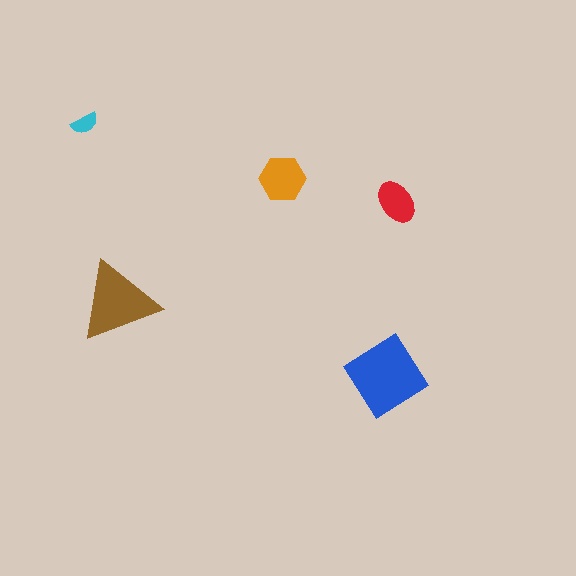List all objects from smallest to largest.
The cyan semicircle, the red ellipse, the orange hexagon, the brown triangle, the blue diamond.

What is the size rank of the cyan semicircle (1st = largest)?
5th.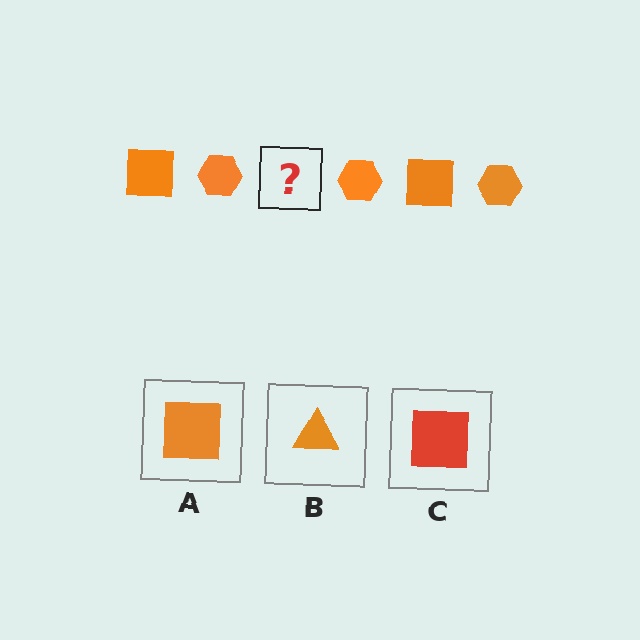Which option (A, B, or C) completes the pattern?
A.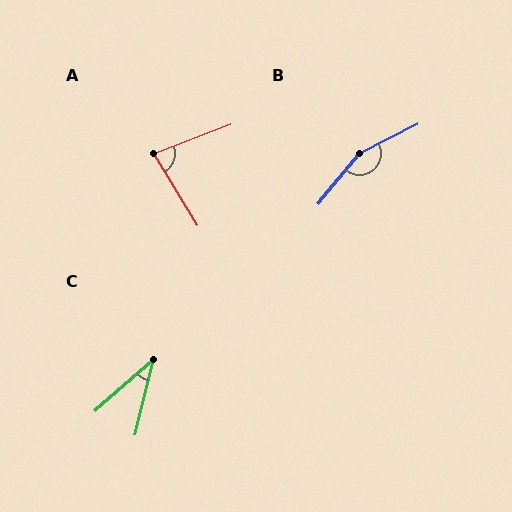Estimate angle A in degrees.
Approximately 80 degrees.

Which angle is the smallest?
C, at approximately 35 degrees.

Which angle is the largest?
B, at approximately 156 degrees.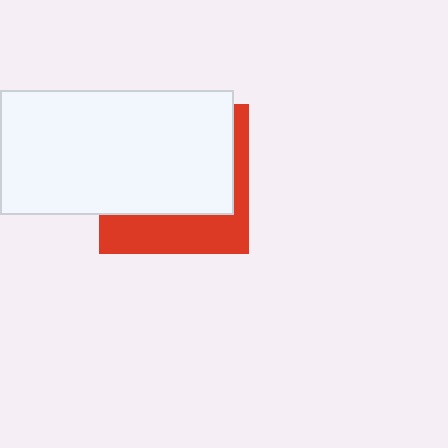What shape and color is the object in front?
The object in front is a white rectangle.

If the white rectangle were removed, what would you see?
You would see the complete red square.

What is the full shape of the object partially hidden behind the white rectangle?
The partially hidden object is a red square.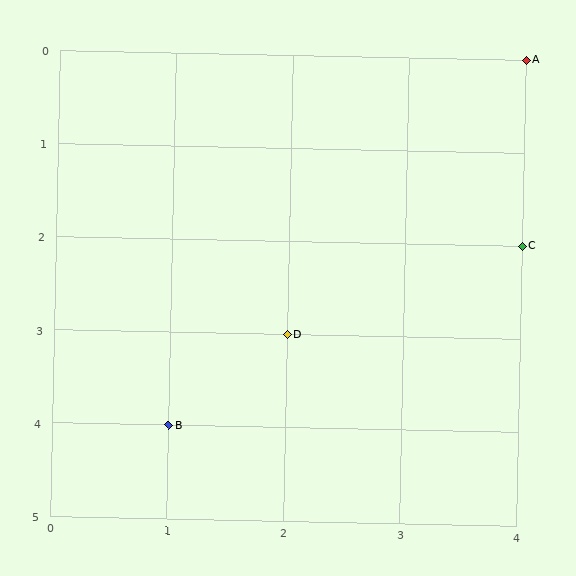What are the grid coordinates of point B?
Point B is at grid coordinates (1, 4).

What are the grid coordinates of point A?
Point A is at grid coordinates (4, 0).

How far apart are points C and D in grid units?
Points C and D are 2 columns and 1 row apart (about 2.2 grid units diagonally).